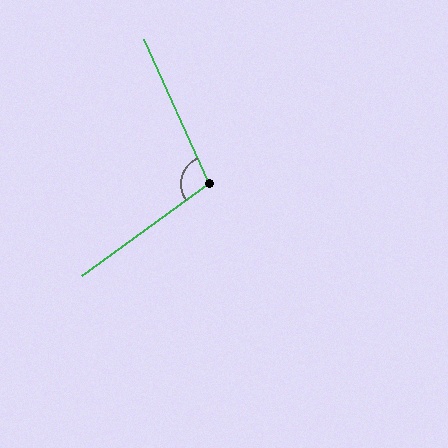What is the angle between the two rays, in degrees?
Approximately 102 degrees.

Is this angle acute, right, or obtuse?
It is obtuse.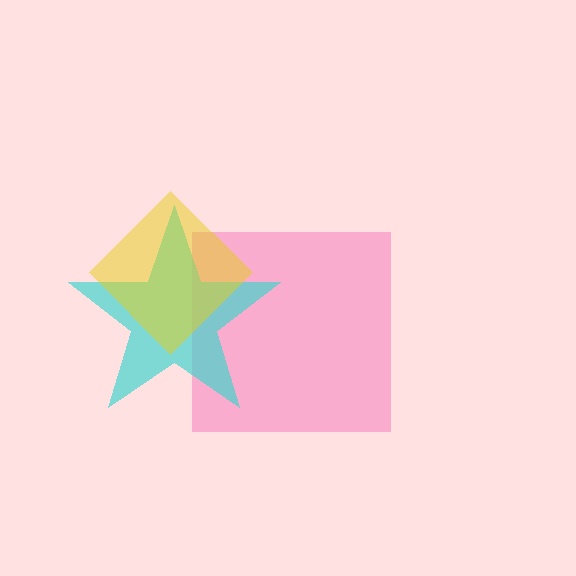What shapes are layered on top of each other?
The layered shapes are: a pink square, a cyan star, a yellow diamond.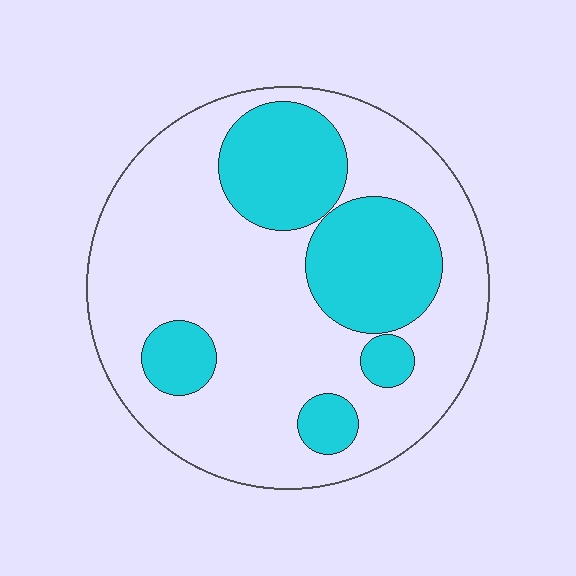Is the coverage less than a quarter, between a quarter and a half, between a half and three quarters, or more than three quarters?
Between a quarter and a half.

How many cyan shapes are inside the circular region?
5.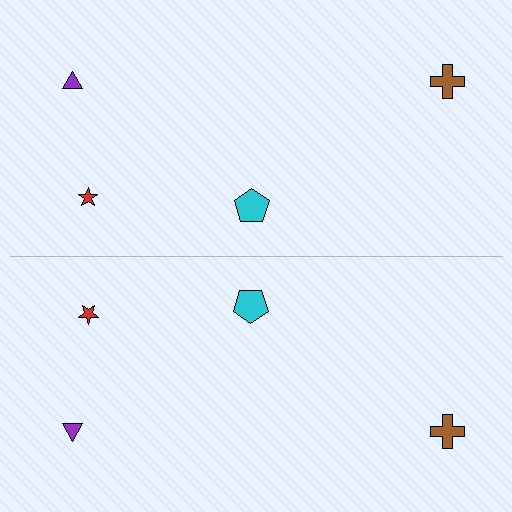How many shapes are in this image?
There are 8 shapes in this image.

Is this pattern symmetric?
Yes, this pattern has bilateral (reflection) symmetry.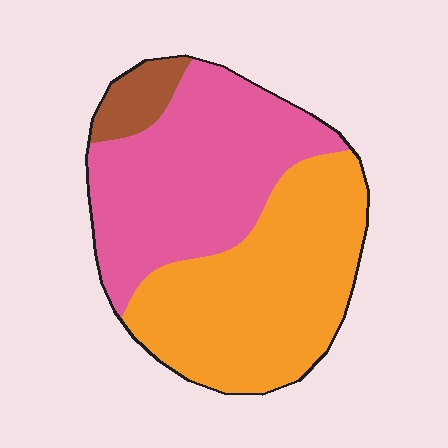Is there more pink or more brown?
Pink.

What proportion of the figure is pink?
Pink covers around 45% of the figure.